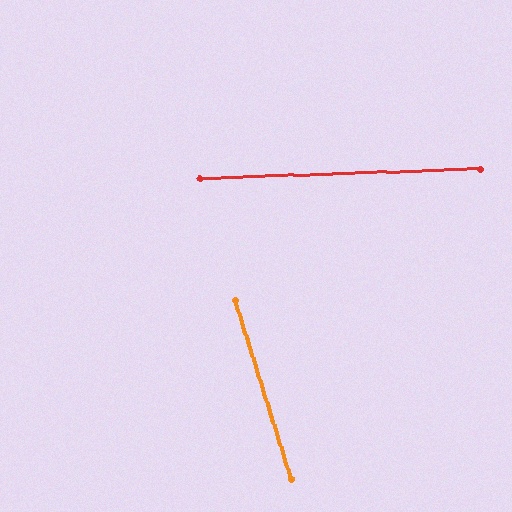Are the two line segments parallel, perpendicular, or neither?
Neither parallel nor perpendicular — they differ by about 74°.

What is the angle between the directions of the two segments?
Approximately 74 degrees.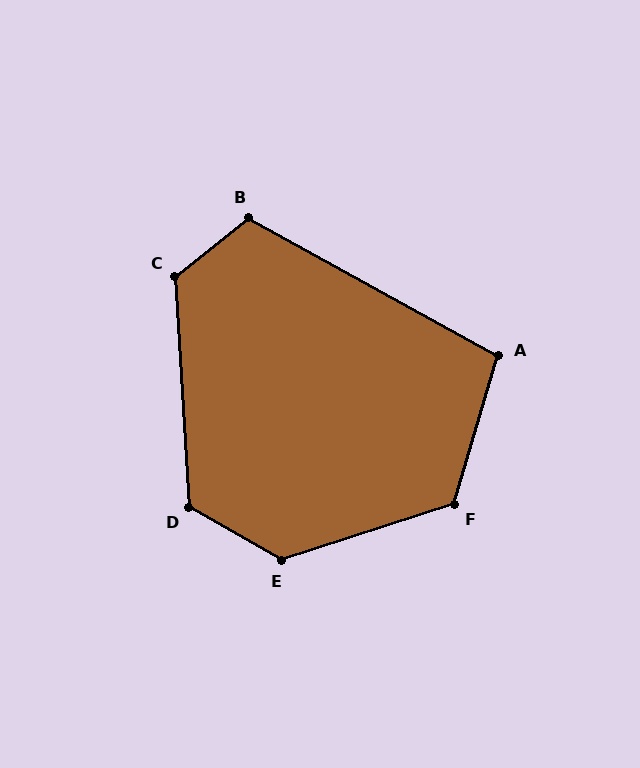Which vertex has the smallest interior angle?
A, at approximately 102 degrees.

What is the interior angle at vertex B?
Approximately 113 degrees (obtuse).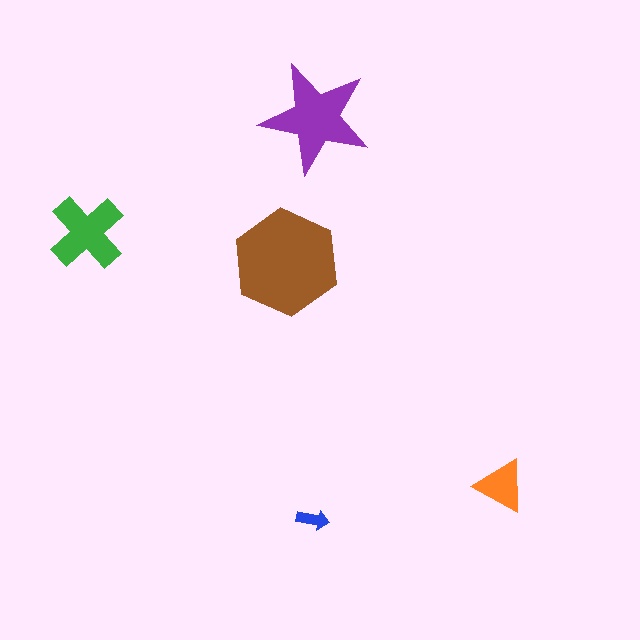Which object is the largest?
The brown hexagon.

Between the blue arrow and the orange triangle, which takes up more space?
The orange triangle.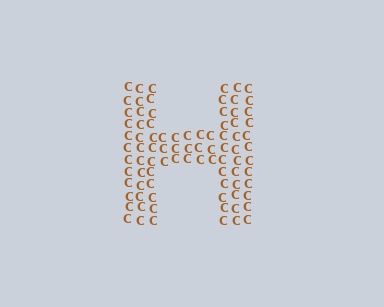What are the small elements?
The small elements are letter C's.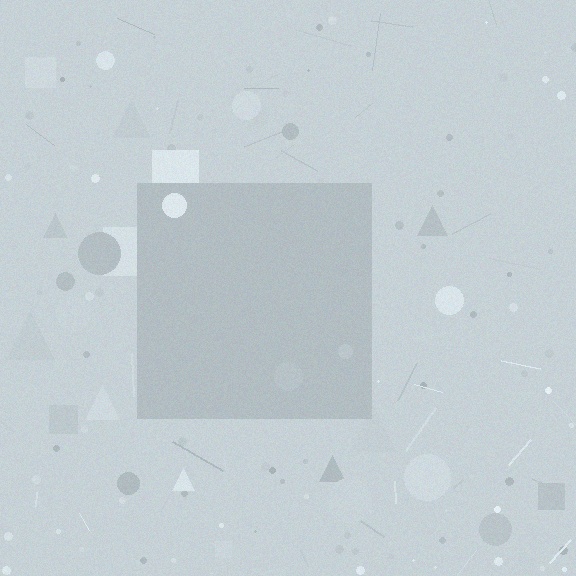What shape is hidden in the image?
A square is hidden in the image.